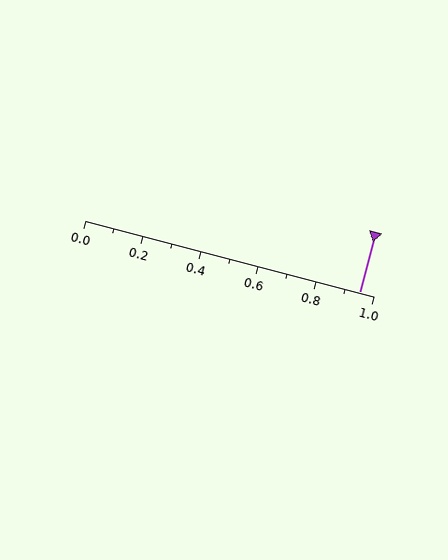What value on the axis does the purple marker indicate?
The marker indicates approximately 0.95.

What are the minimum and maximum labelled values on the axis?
The axis runs from 0.0 to 1.0.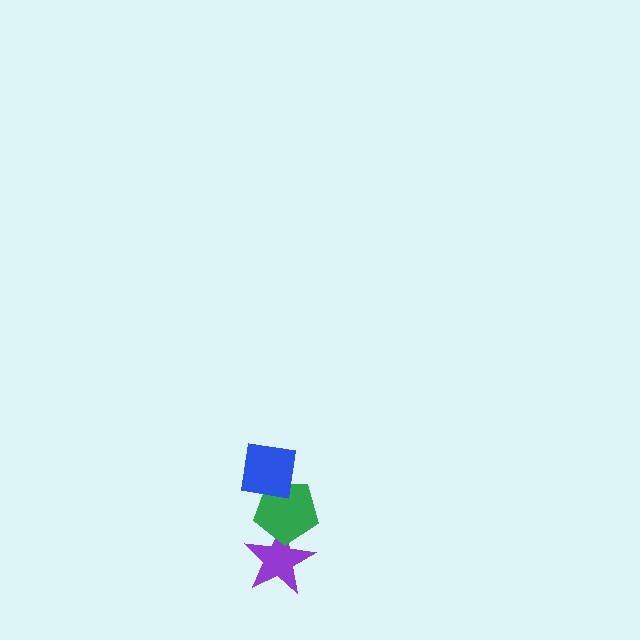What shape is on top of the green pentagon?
The blue square is on top of the green pentagon.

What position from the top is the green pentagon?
The green pentagon is 2nd from the top.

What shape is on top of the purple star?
The green pentagon is on top of the purple star.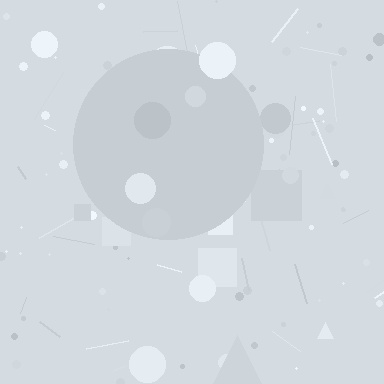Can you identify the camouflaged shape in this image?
The camouflaged shape is a circle.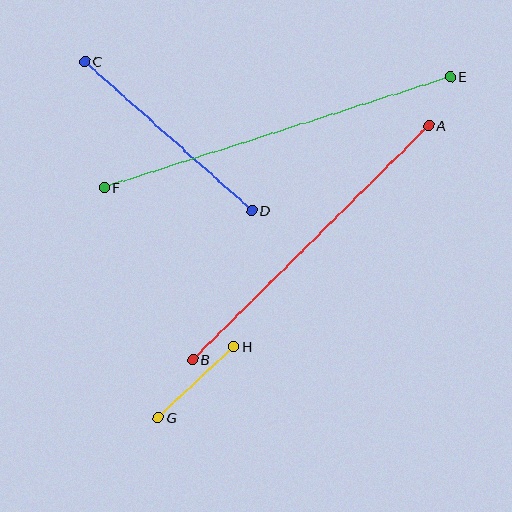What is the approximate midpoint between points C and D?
The midpoint is at approximately (168, 136) pixels.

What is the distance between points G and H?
The distance is approximately 103 pixels.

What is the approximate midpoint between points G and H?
The midpoint is at approximately (196, 382) pixels.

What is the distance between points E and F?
The distance is approximately 363 pixels.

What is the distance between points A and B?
The distance is approximately 332 pixels.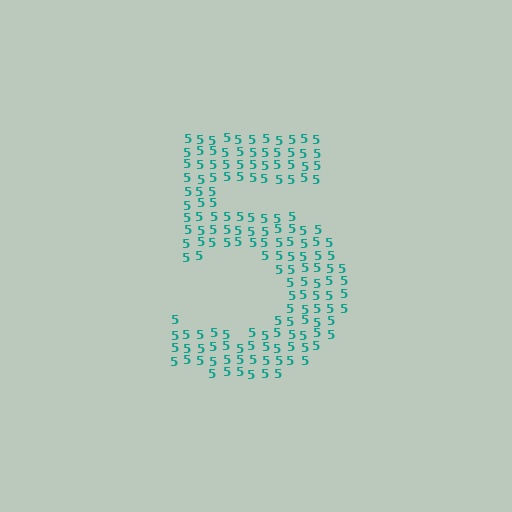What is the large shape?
The large shape is the digit 5.